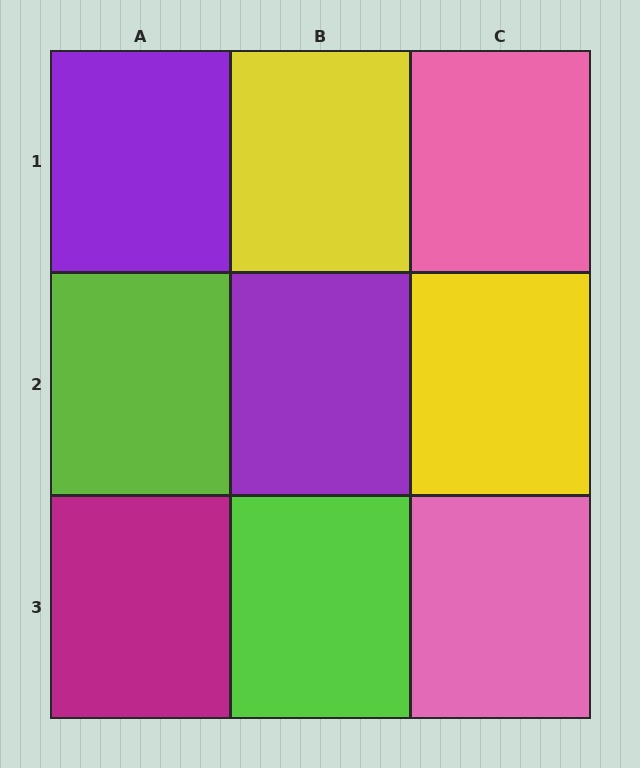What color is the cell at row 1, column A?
Purple.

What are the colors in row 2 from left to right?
Lime, purple, yellow.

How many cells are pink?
2 cells are pink.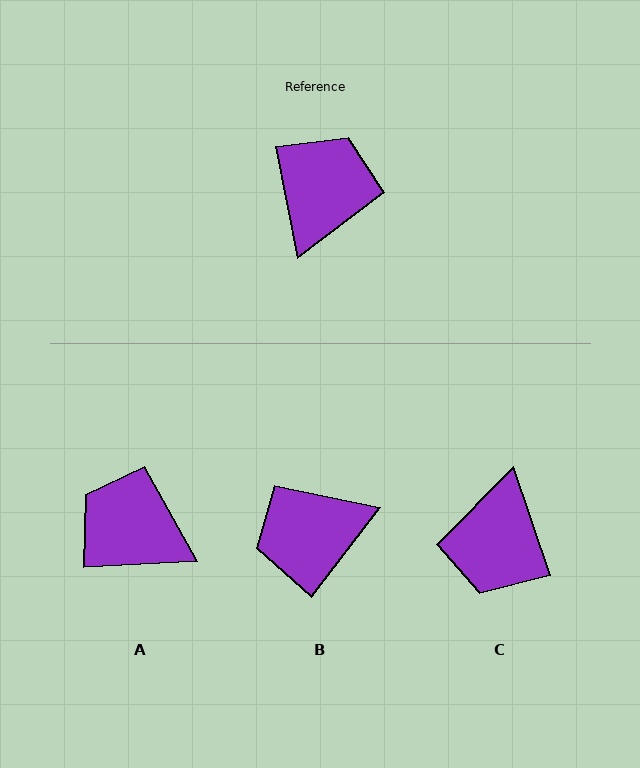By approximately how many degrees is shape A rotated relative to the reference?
Approximately 82 degrees counter-clockwise.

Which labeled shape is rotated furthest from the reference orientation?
C, about 172 degrees away.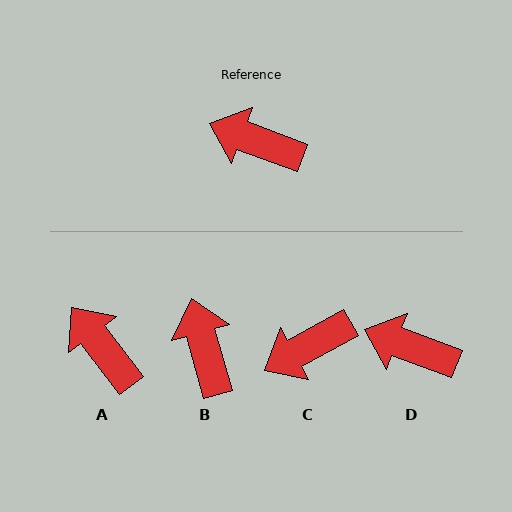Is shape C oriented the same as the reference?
No, it is off by about 50 degrees.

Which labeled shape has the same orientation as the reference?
D.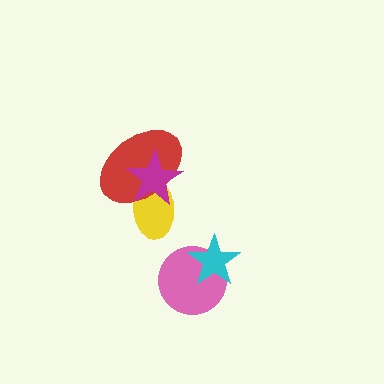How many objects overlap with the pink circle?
1 object overlaps with the pink circle.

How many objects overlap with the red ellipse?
2 objects overlap with the red ellipse.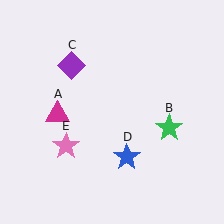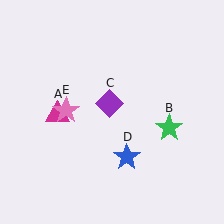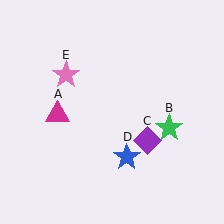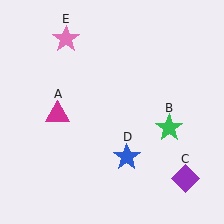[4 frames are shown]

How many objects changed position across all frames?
2 objects changed position: purple diamond (object C), pink star (object E).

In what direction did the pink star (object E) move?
The pink star (object E) moved up.